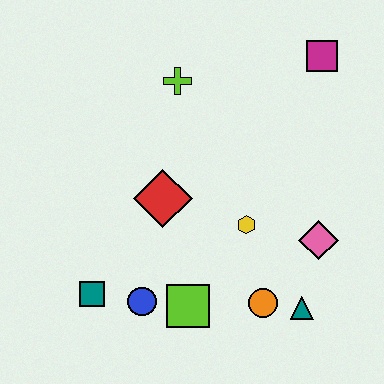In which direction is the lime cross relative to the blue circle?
The lime cross is above the blue circle.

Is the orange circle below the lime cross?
Yes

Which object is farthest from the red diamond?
The magenta square is farthest from the red diamond.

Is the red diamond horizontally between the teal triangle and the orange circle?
No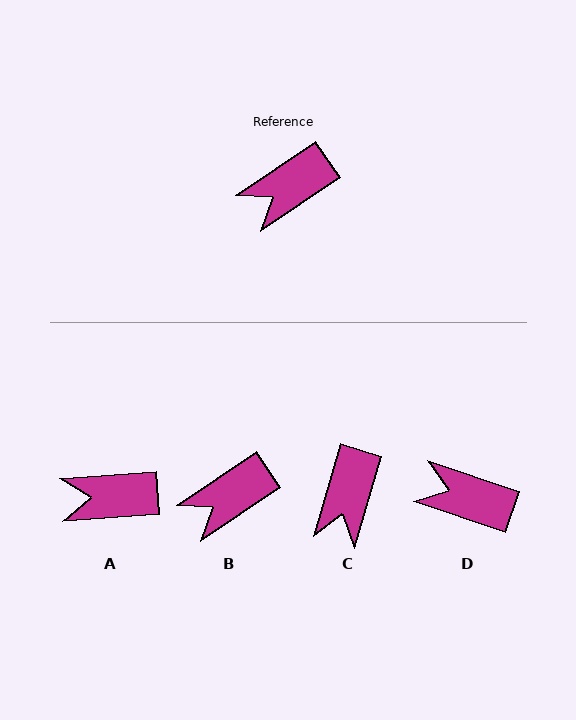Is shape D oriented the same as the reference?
No, it is off by about 53 degrees.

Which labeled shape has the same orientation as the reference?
B.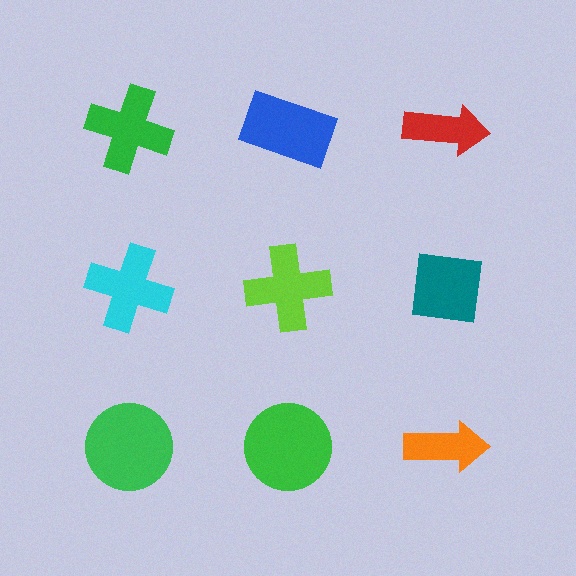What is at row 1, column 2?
A blue rectangle.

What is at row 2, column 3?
A teal square.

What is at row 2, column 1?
A cyan cross.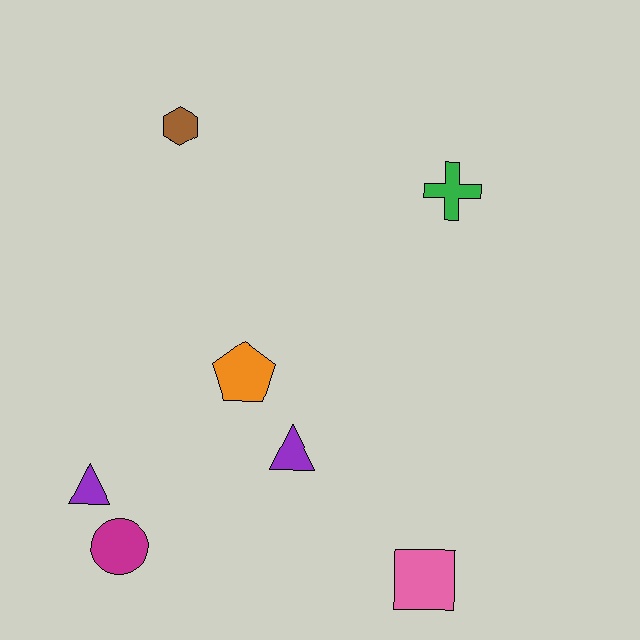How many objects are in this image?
There are 7 objects.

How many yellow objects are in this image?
There are no yellow objects.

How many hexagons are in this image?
There is 1 hexagon.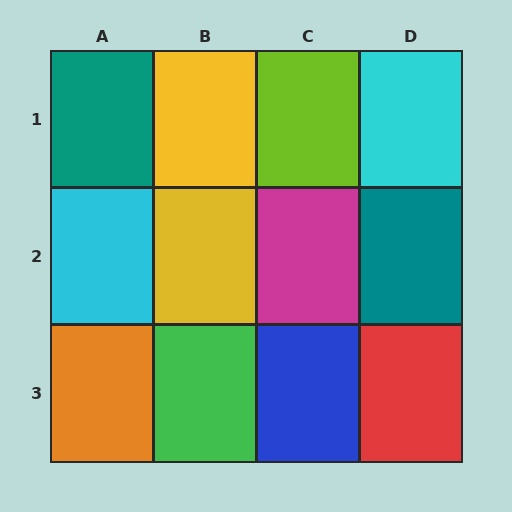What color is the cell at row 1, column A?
Teal.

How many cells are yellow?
2 cells are yellow.